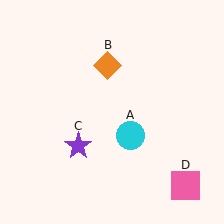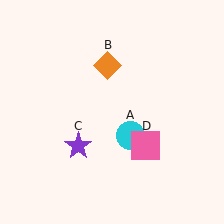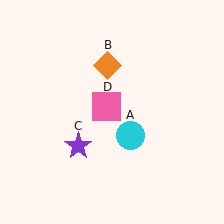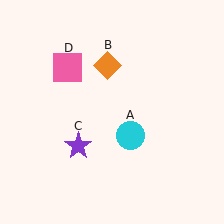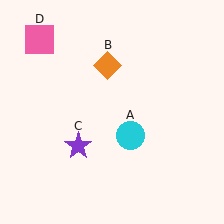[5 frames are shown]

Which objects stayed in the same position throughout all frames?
Cyan circle (object A) and orange diamond (object B) and purple star (object C) remained stationary.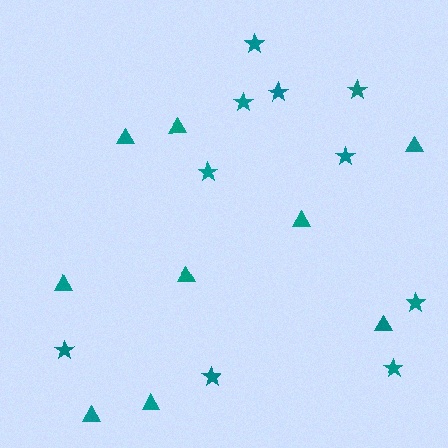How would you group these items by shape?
There are 2 groups: one group of stars (10) and one group of triangles (9).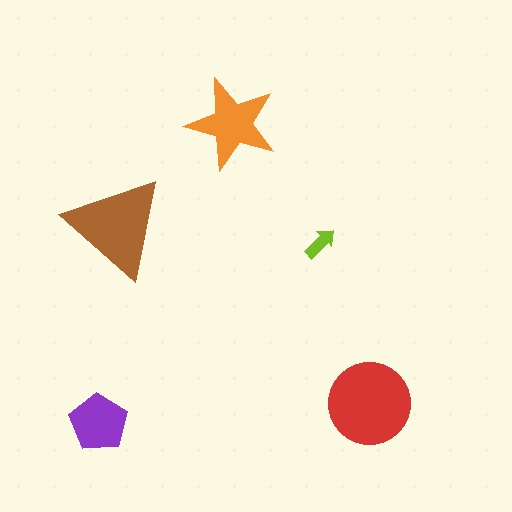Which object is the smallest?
The lime arrow.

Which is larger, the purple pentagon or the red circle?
The red circle.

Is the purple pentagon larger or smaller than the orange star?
Smaller.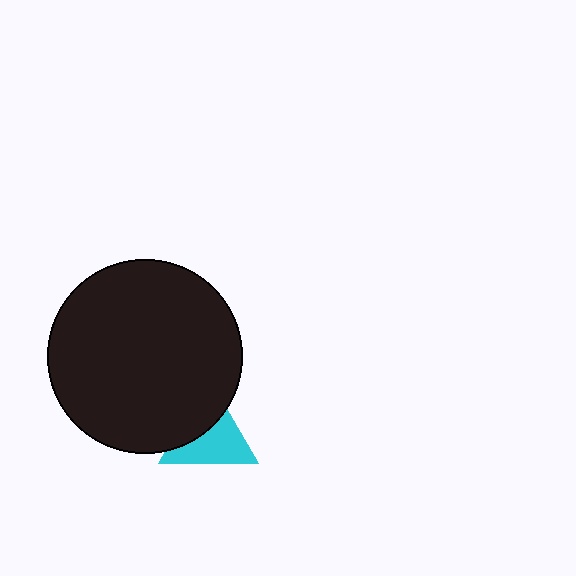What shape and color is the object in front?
The object in front is a black circle.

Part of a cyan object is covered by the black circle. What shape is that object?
It is a triangle.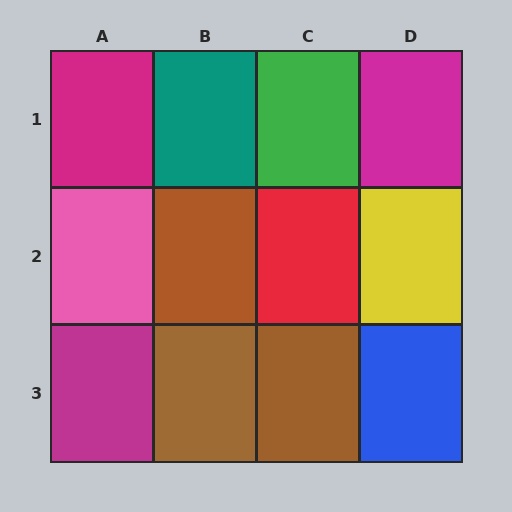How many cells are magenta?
3 cells are magenta.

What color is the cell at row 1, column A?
Magenta.